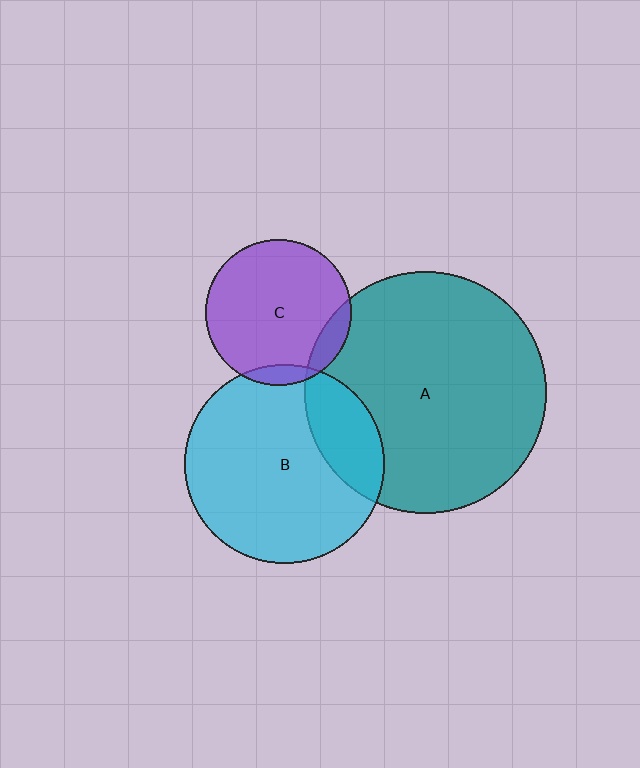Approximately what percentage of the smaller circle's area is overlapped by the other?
Approximately 20%.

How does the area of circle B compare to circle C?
Approximately 1.9 times.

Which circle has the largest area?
Circle A (teal).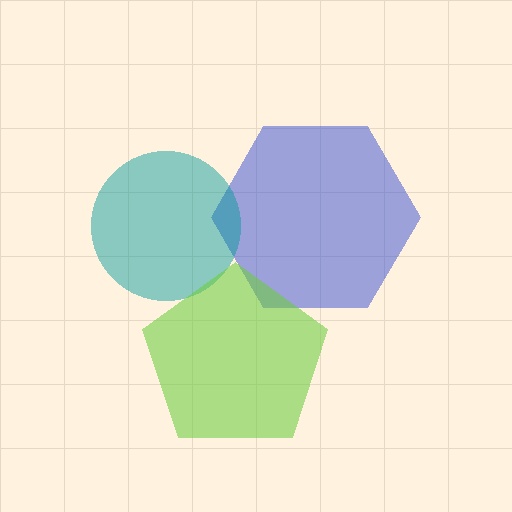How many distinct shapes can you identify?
There are 3 distinct shapes: a blue hexagon, a teal circle, a lime pentagon.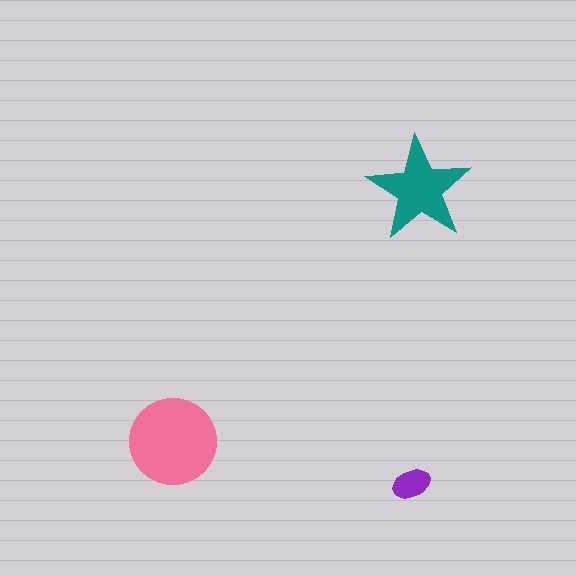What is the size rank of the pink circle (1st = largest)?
1st.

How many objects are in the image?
There are 3 objects in the image.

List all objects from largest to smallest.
The pink circle, the teal star, the purple ellipse.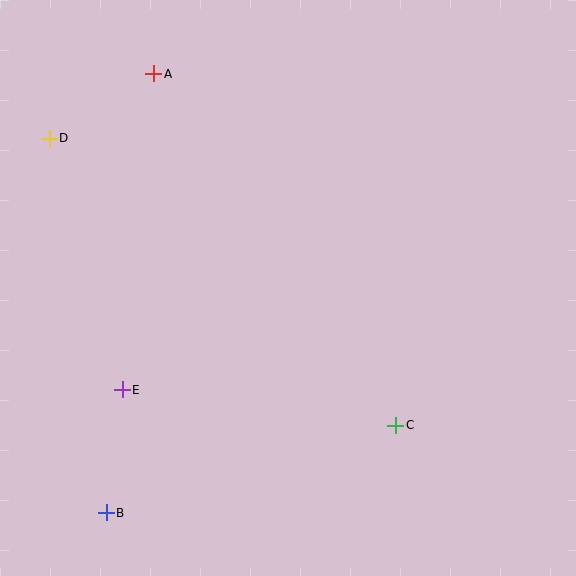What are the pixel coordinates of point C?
Point C is at (396, 425).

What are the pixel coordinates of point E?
Point E is at (122, 390).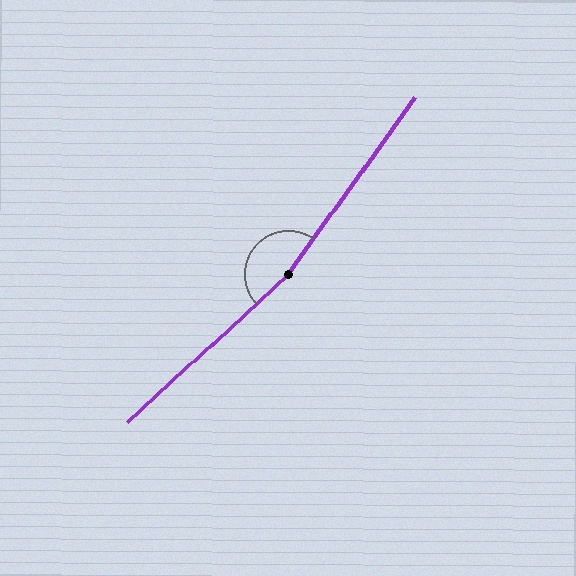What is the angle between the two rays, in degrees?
Approximately 168 degrees.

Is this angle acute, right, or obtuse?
It is obtuse.